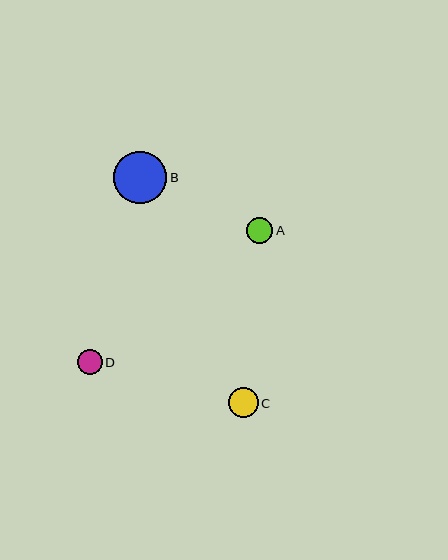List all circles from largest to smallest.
From largest to smallest: B, C, A, D.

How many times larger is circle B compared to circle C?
Circle B is approximately 1.7 times the size of circle C.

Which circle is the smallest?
Circle D is the smallest with a size of approximately 25 pixels.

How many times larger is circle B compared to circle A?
Circle B is approximately 2.0 times the size of circle A.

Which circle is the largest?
Circle B is the largest with a size of approximately 53 pixels.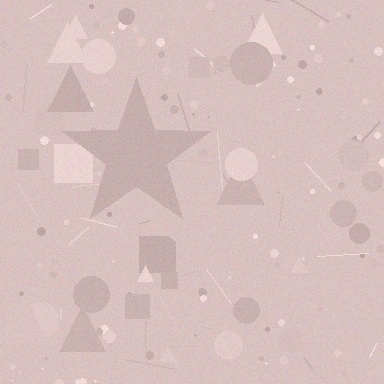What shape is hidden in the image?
A star is hidden in the image.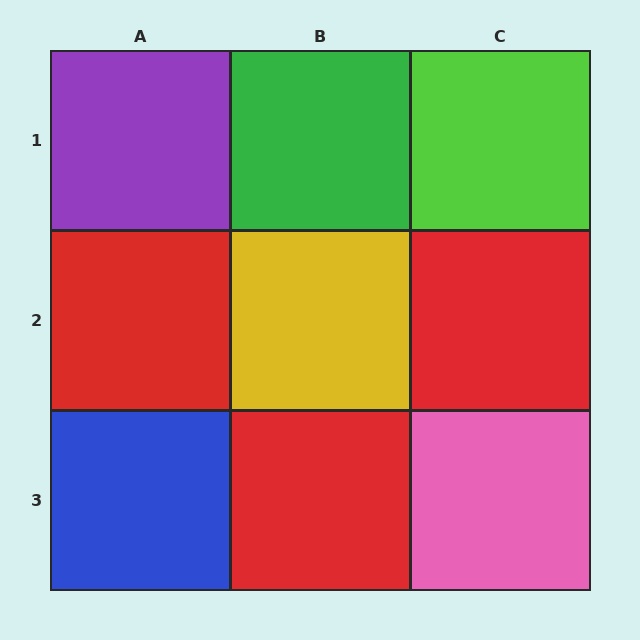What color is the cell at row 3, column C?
Pink.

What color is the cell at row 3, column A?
Blue.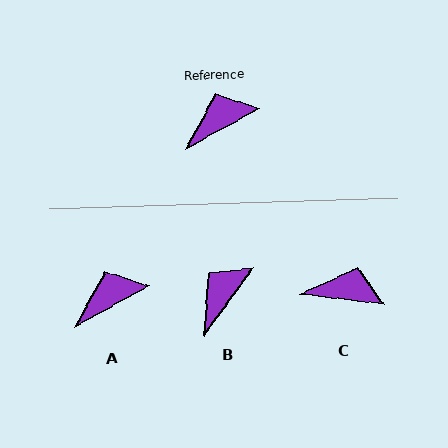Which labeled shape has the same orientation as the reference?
A.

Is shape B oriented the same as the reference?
No, it is off by about 25 degrees.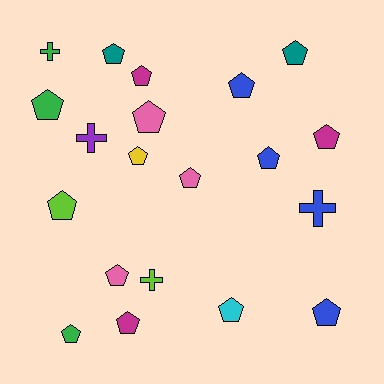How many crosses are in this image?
There are 4 crosses.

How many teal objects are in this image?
There are 2 teal objects.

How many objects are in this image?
There are 20 objects.